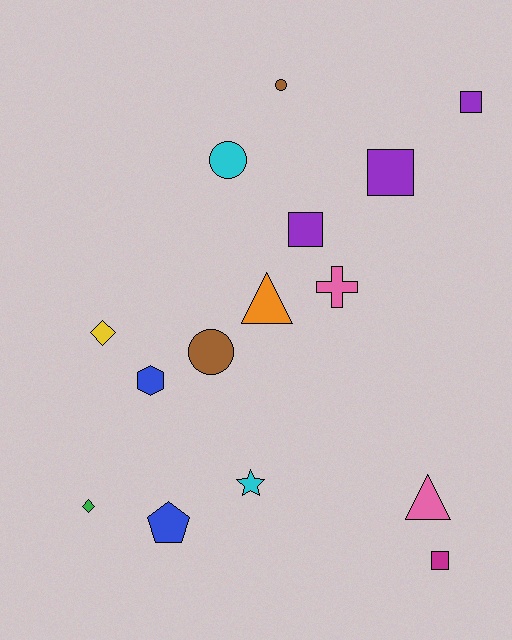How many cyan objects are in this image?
There are 2 cyan objects.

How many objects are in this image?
There are 15 objects.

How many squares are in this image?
There are 4 squares.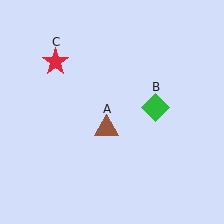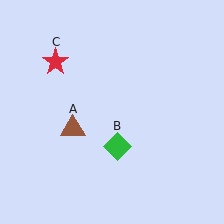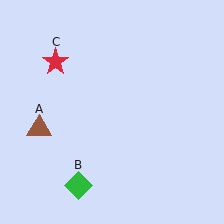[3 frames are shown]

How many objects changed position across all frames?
2 objects changed position: brown triangle (object A), green diamond (object B).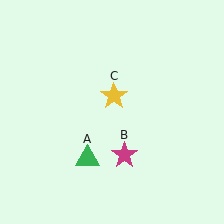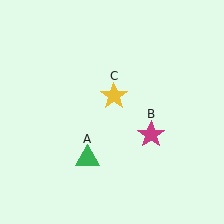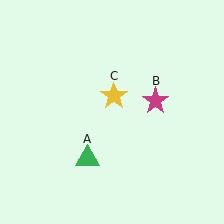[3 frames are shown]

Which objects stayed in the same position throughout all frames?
Green triangle (object A) and yellow star (object C) remained stationary.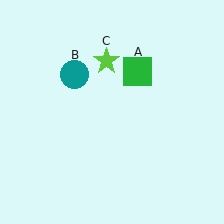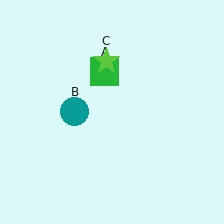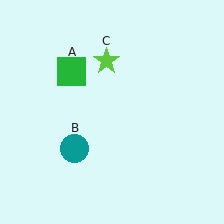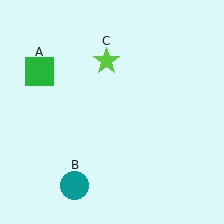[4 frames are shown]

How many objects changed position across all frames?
2 objects changed position: green square (object A), teal circle (object B).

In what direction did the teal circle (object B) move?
The teal circle (object B) moved down.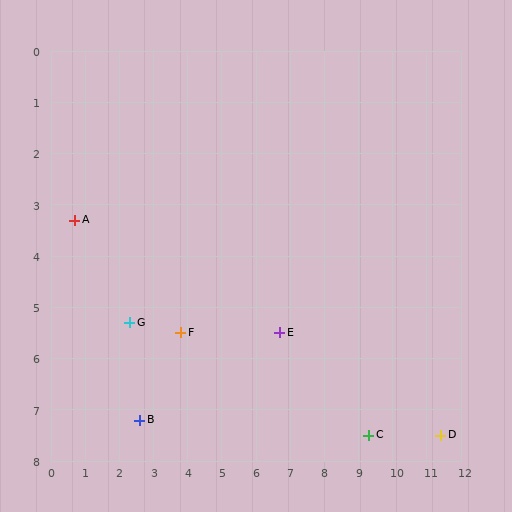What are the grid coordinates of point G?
Point G is at approximately (2.3, 5.3).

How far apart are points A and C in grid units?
Points A and C are about 9.6 grid units apart.